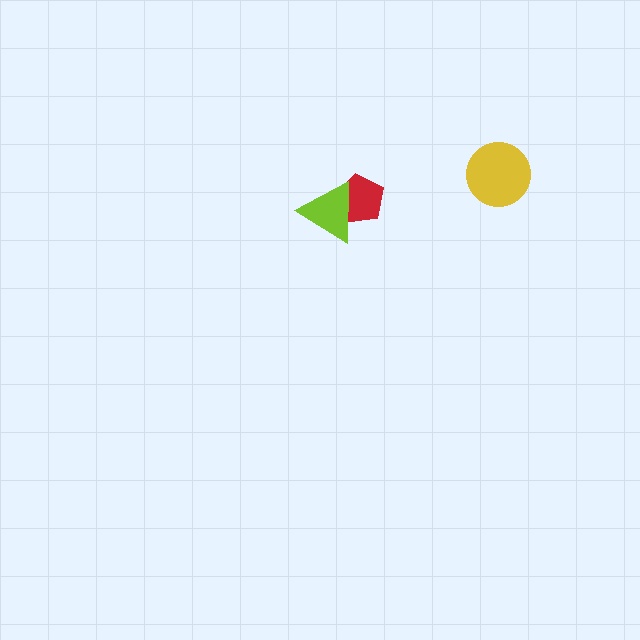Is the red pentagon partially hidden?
Yes, it is partially covered by another shape.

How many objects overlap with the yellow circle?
0 objects overlap with the yellow circle.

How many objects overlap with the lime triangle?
1 object overlaps with the lime triangle.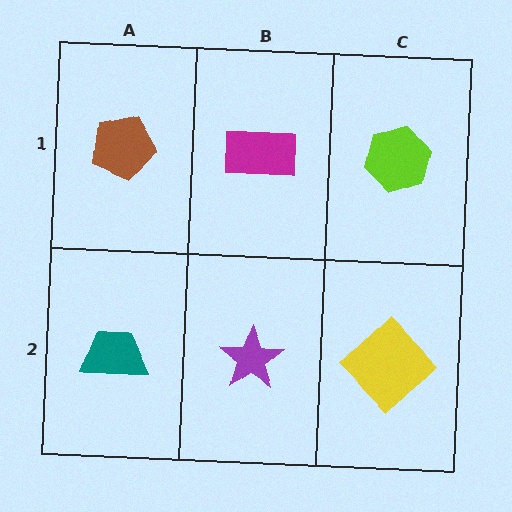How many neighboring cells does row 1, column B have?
3.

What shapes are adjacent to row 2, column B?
A magenta rectangle (row 1, column B), a teal trapezoid (row 2, column A), a yellow diamond (row 2, column C).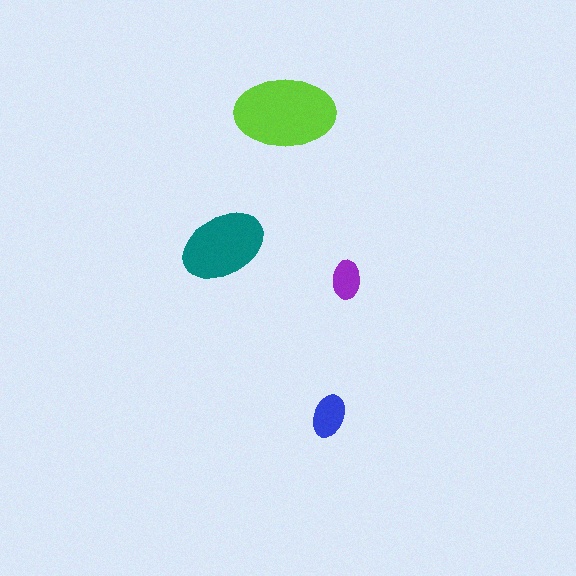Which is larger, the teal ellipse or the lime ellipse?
The lime one.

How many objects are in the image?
There are 4 objects in the image.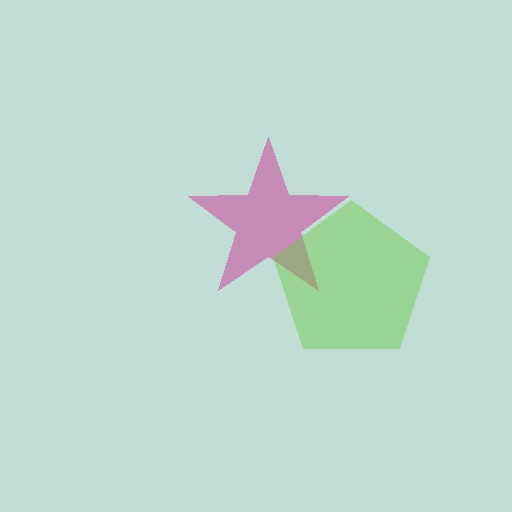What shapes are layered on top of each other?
The layered shapes are: a magenta star, a lime pentagon.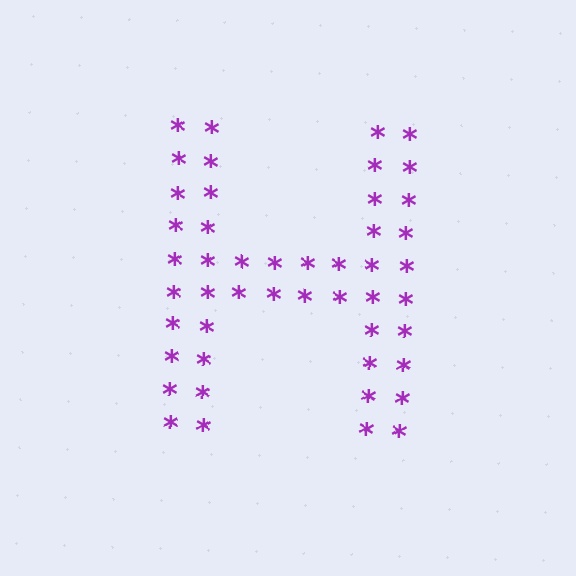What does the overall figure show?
The overall figure shows the letter H.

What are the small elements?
The small elements are asterisks.